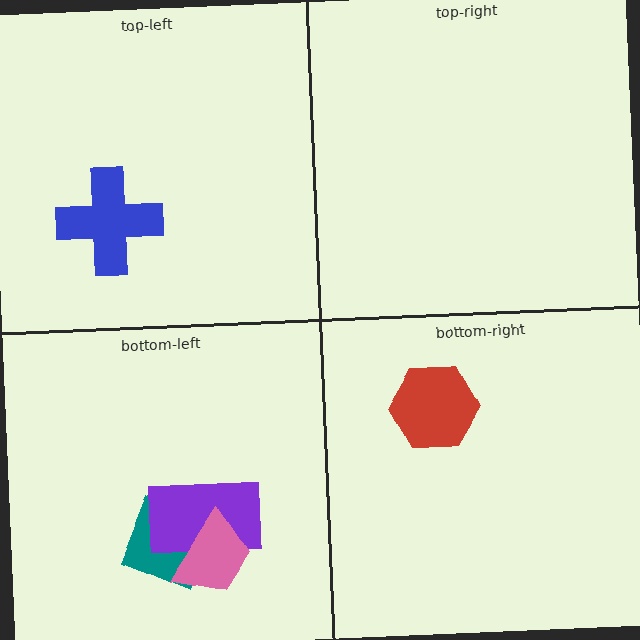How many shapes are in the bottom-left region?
3.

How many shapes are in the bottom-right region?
1.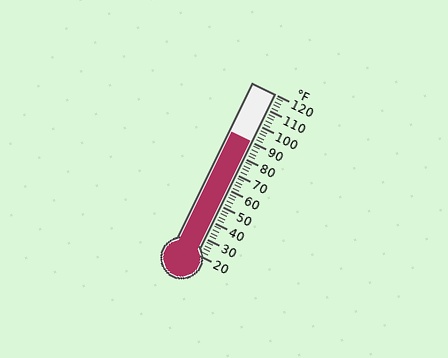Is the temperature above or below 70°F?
The temperature is above 70°F.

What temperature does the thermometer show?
The thermometer shows approximately 90°F.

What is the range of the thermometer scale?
The thermometer scale ranges from 20°F to 120°F.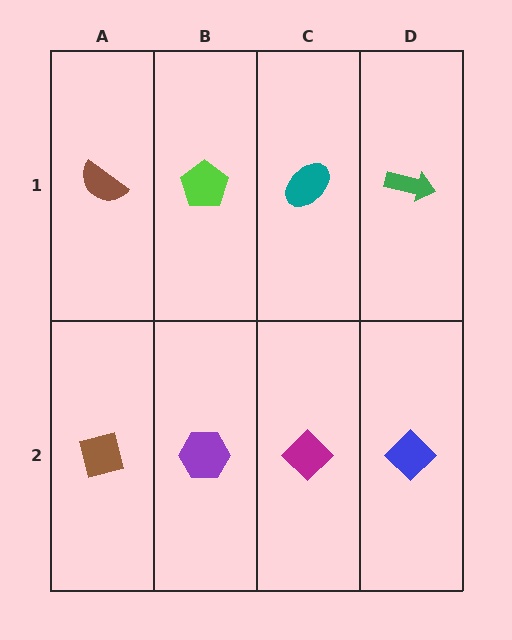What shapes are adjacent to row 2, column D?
A green arrow (row 1, column D), a magenta diamond (row 2, column C).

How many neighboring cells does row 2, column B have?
3.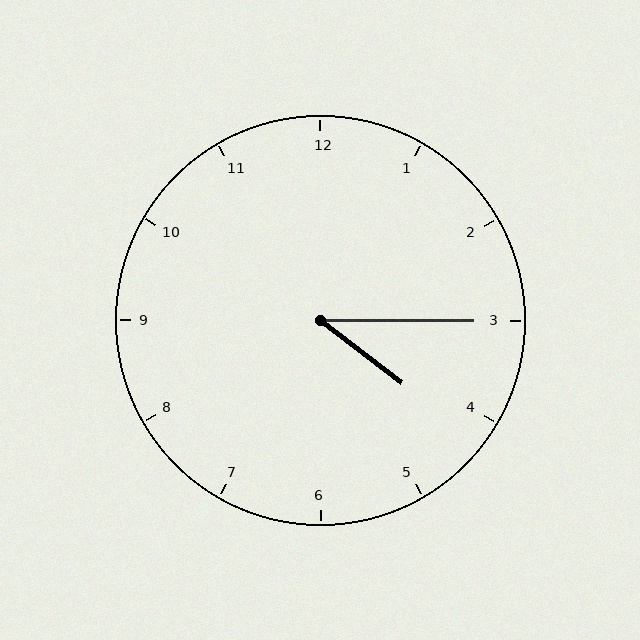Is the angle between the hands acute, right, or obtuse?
It is acute.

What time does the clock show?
4:15.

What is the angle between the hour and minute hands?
Approximately 38 degrees.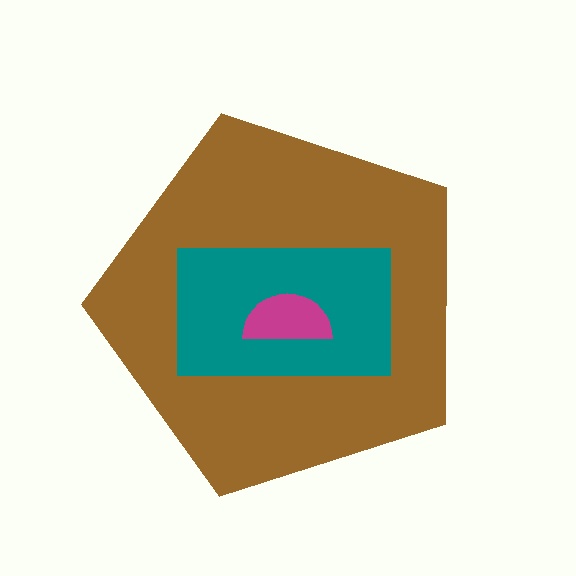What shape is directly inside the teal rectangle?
The magenta semicircle.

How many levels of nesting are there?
3.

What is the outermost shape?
The brown pentagon.